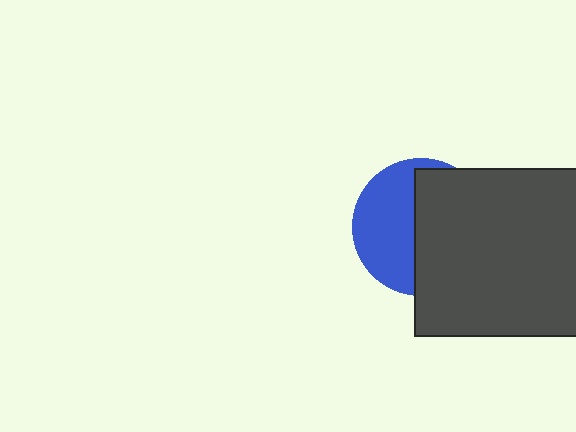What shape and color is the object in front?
The object in front is a dark gray square.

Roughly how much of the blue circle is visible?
About half of it is visible (roughly 45%).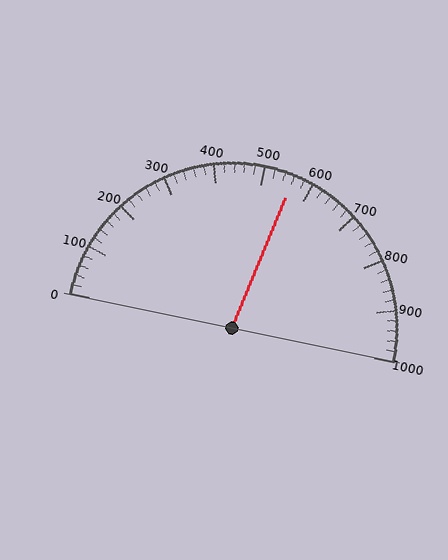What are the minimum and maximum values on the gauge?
The gauge ranges from 0 to 1000.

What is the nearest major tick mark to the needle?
The nearest major tick mark is 600.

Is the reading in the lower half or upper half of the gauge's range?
The reading is in the upper half of the range (0 to 1000).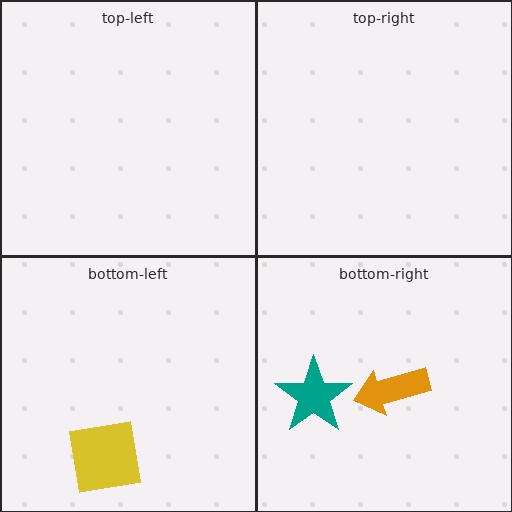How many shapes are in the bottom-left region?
1.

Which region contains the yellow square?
The bottom-left region.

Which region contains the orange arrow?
The bottom-right region.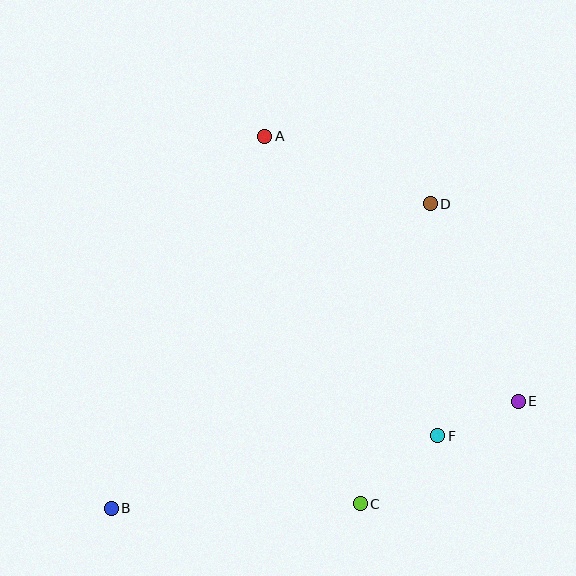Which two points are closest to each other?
Points E and F are closest to each other.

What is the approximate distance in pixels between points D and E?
The distance between D and E is approximately 216 pixels.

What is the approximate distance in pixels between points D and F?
The distance between D and F is approximately 232 pixels.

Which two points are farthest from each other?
Points B and D are farthest from each other.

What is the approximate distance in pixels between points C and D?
The distance between C and D is approximately 308 pixels.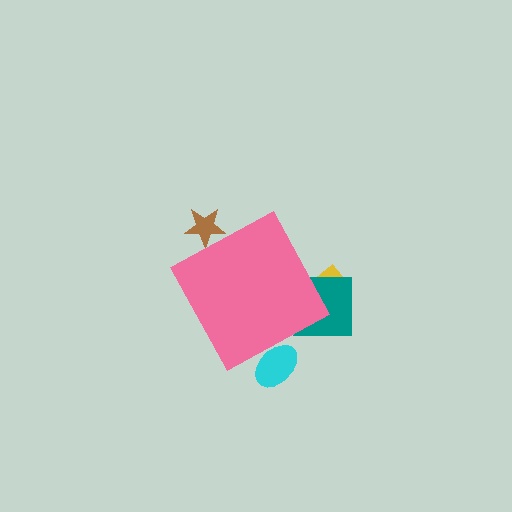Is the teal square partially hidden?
Yes, the teal square is partially hidden behind the pink diamond.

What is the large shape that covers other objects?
A pink diamond.